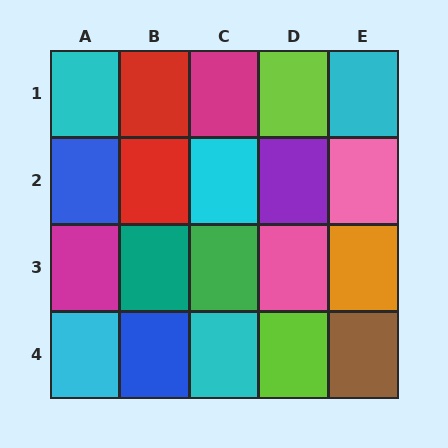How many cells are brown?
1 cell is brown.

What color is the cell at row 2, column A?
Blue.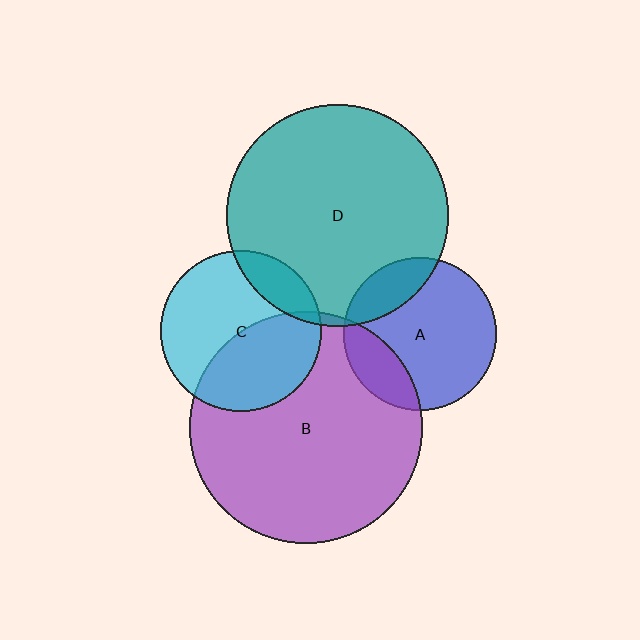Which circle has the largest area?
Circle B (purple).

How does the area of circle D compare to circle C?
Approximately 1.9 times.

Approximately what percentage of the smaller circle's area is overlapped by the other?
Approximately 40%.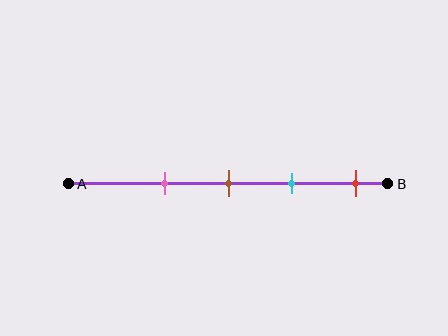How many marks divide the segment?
There are 4 marks dividing the segment.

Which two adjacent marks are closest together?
The brown and cyan marks are the closest adjacent pair.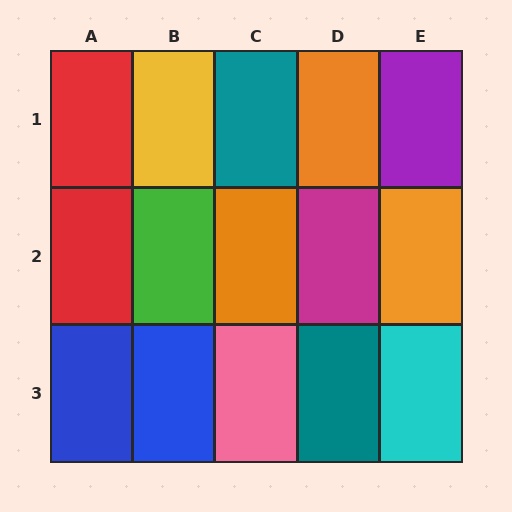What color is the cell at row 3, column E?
Cyan.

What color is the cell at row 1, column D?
Orange.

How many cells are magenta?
1 cell is magenta.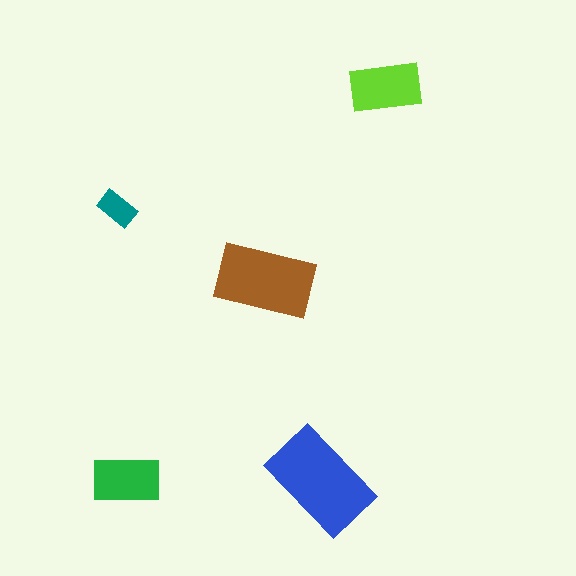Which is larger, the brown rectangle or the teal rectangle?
The brown one.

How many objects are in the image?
There are 5 objects in the image.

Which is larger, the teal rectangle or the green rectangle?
The green one.